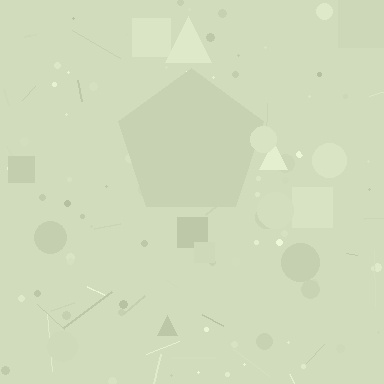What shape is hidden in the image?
A pentagon is hidden in the image.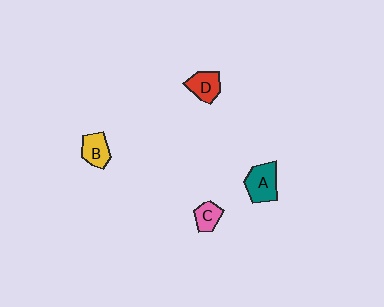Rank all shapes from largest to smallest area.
From largest to smallest: A (teal), D (red), B (yellow), C (pink).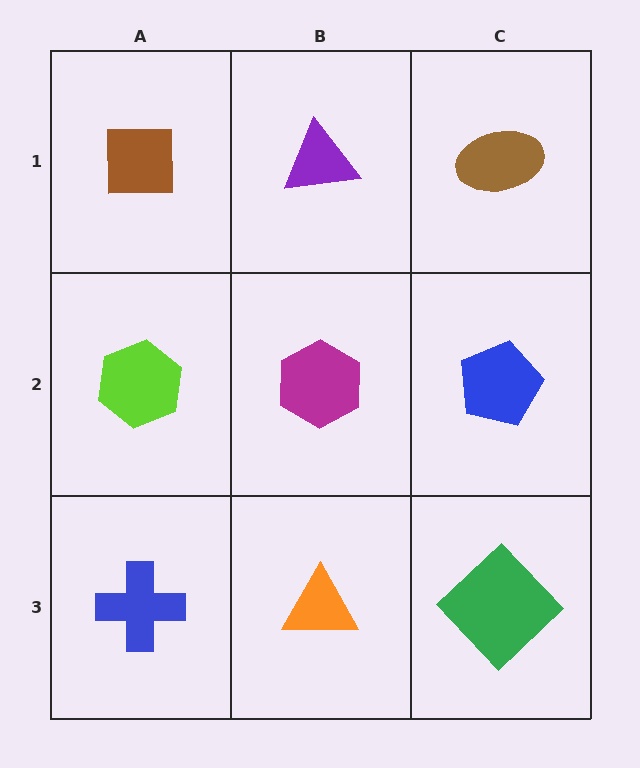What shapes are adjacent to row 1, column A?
A lime hexagon (row 2, column A), a purple triangle (row 1, column B).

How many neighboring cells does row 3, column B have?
3.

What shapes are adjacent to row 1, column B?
A magenta hexagon (row 2, column B), a brown square (row 1, column A), a brown ellipse (row 1, column C).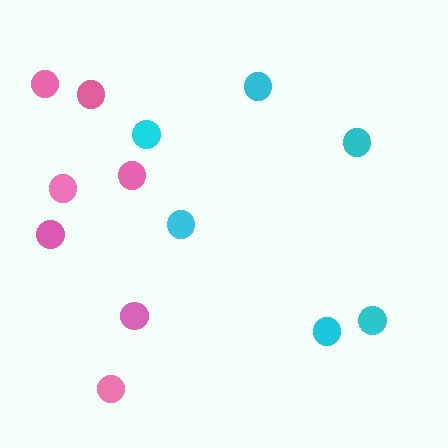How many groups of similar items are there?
There are 2 groups: one group of pink circles (7) and one group of cyan circles (6).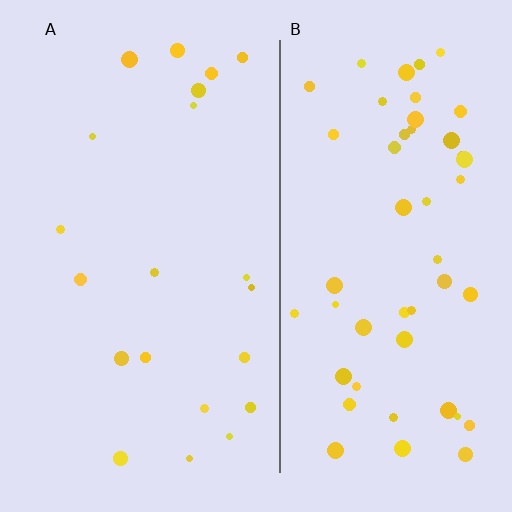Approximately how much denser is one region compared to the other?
Approximately 2.4× — region B over region A.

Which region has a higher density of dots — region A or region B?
B (the right).